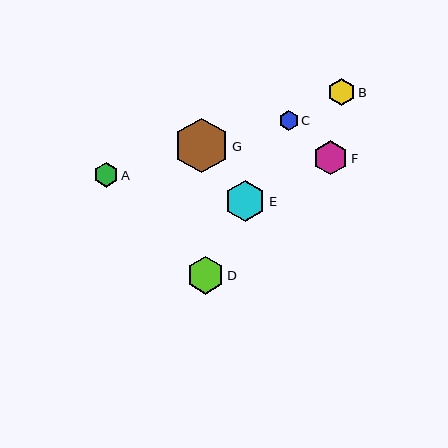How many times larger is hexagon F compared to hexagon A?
Hexagon F is approximately 1.4 times the size of hexagon A.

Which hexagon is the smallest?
Hexagon C is the smallest with a size of approximately 19 pixels.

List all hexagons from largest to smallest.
From largest to smallest: G, E, D, F, B, A, C.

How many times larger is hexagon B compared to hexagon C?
Hexagon B is approximately 1.4 times the size of hexagon C.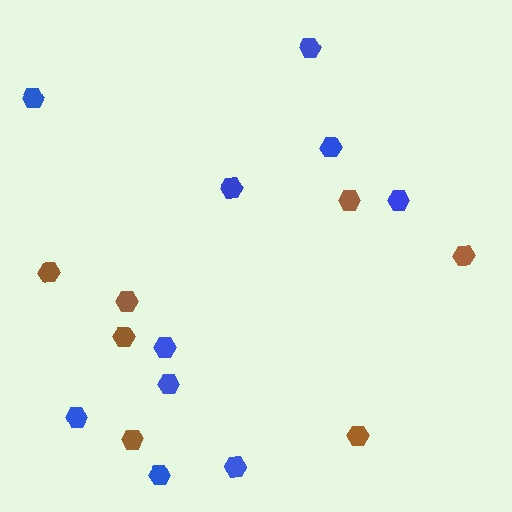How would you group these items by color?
There are 2 groups: one group of blue hexagons (10) and one group of brown hexagons (7).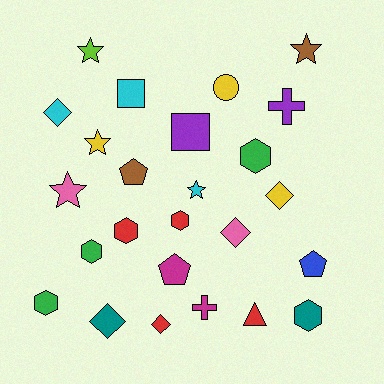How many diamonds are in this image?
There are 5 diamonds.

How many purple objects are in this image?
There are 2 purple objects.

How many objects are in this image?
There are 25 objects.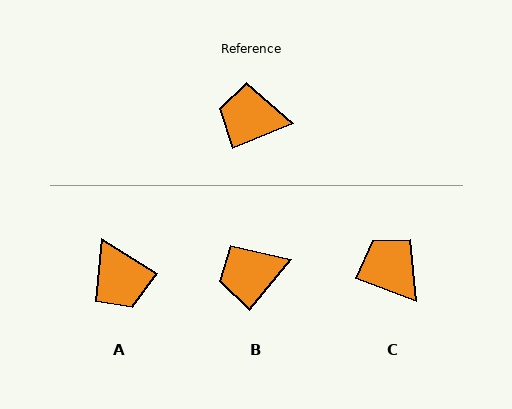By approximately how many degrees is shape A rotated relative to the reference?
Approximately 126 degrees counter-clockwise.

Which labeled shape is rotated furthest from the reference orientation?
A, about 126 degrees away.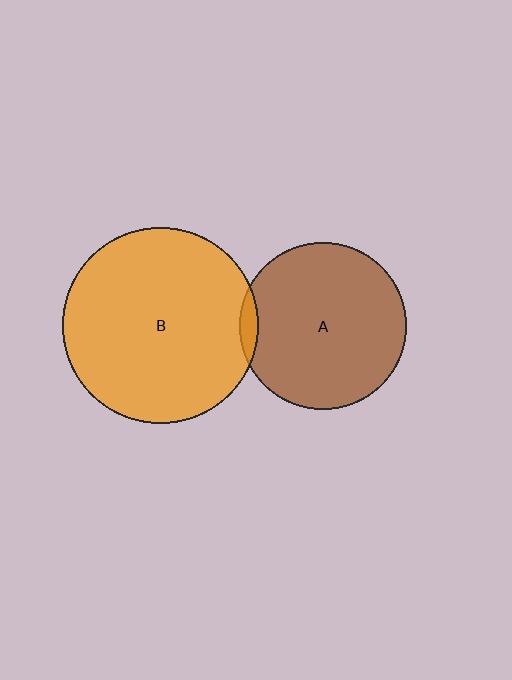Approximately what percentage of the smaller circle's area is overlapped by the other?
Approximately 5%.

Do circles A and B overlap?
Yes.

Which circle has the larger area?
Circle B (orange).